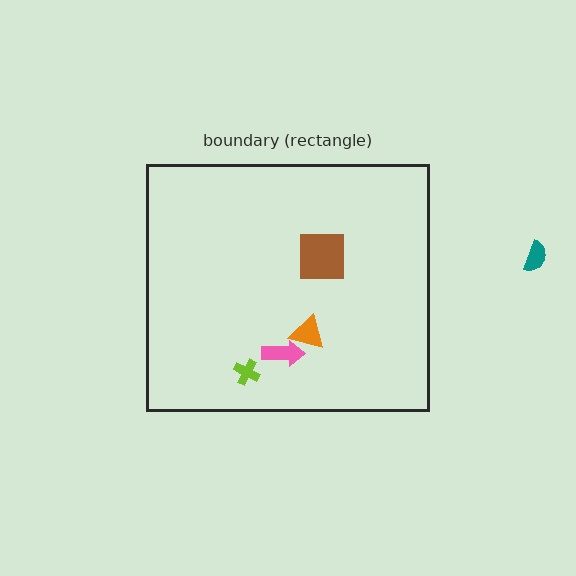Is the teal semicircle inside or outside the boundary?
Outside.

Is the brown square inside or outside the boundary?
Inside.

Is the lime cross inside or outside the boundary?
Inside.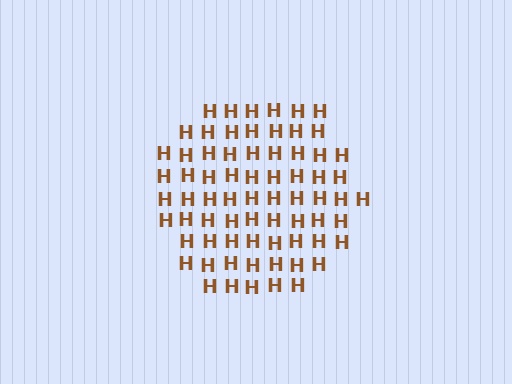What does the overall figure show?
The overall figure shows a hexagon.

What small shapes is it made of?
It is made of small letter H's.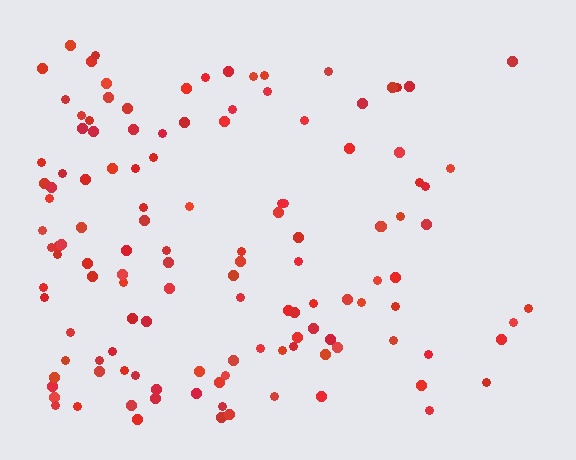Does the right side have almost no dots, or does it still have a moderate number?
Still a moderate number, just noticeably fewer than the left.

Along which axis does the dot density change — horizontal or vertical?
Horizontal.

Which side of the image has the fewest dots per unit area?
The right.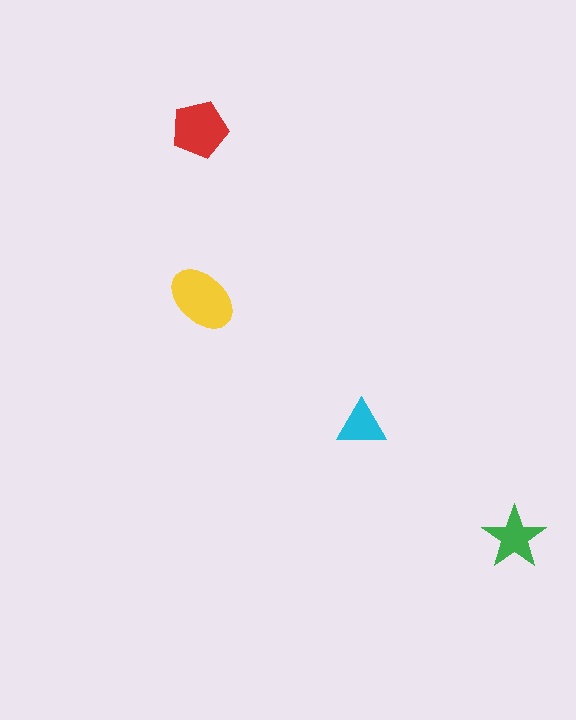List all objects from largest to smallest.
The yellow ellipse, the red pentagon, the green star, the cyan triangle.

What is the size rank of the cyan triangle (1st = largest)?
4th.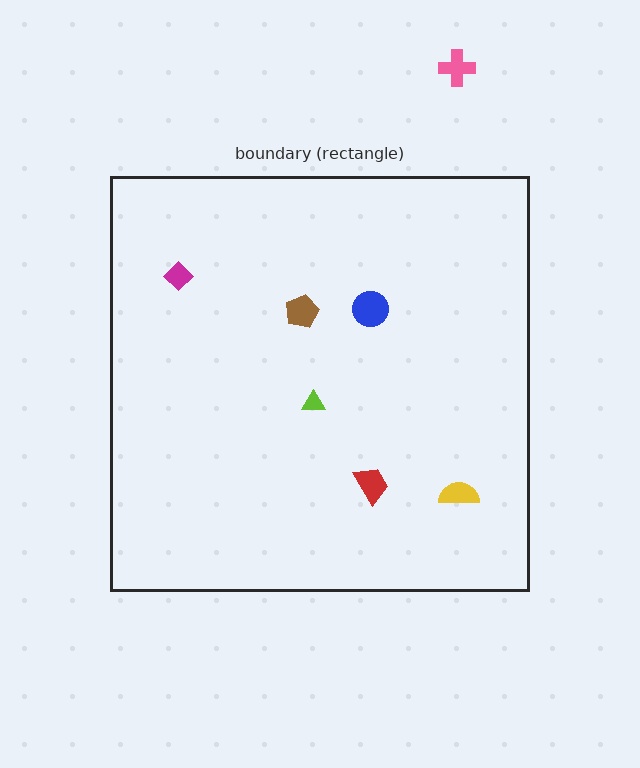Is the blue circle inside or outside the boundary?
Inside.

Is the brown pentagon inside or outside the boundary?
Inside.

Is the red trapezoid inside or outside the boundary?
Inside.